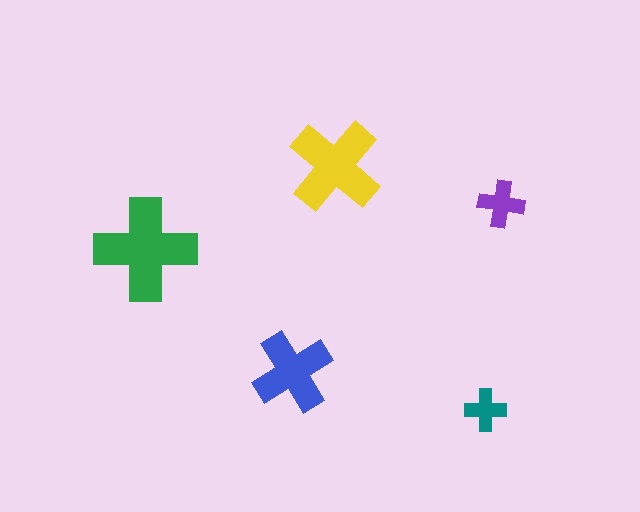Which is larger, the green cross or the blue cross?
The green one.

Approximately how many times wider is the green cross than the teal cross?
About 2.5 times wider.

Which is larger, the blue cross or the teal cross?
The blue one.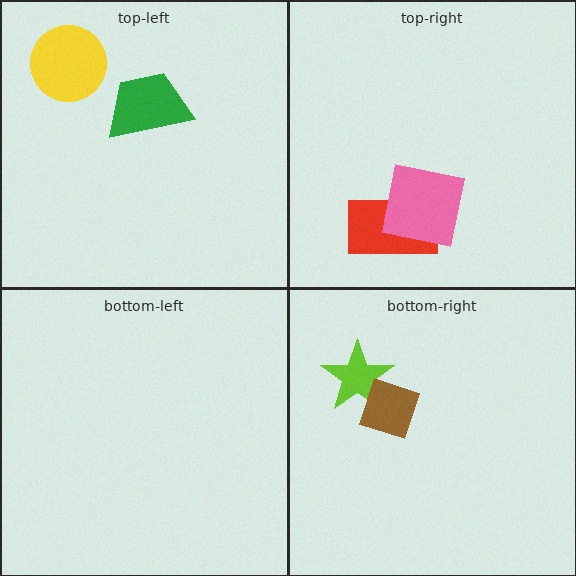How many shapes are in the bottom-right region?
2.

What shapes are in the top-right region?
The red rectangle, the pink square.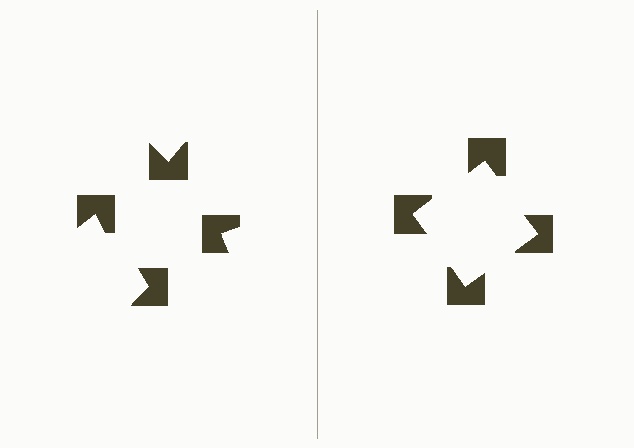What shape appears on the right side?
An illusory square.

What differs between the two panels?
The notched squares are positioned identically on both sides; only the wedge orientations differ. On the right they align to a square; on the left they are misaligned.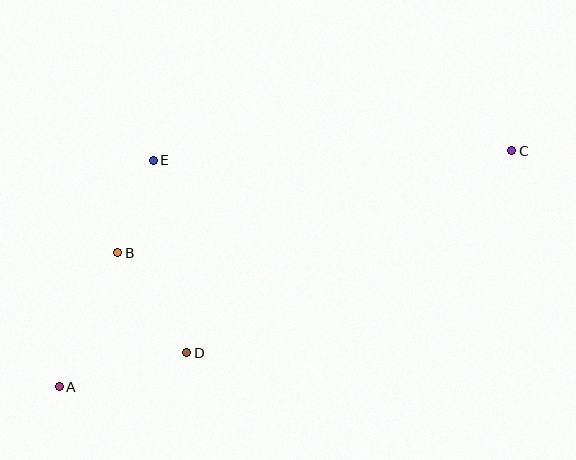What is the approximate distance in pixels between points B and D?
The distance between B and D is approximately 121 pixels.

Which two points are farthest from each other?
Points A and C are farthest from each other.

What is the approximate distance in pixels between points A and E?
The distance between A and E is approximately 245 pixels.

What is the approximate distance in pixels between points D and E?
The distance between D and E is approximately 195 pixels.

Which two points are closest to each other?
Points B and E are closest to each other.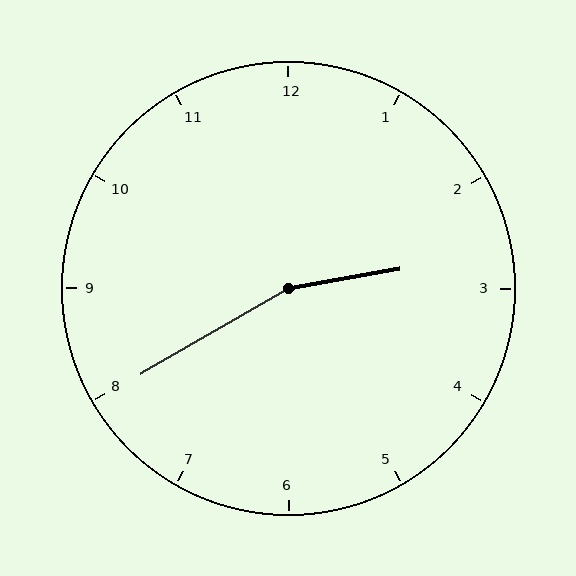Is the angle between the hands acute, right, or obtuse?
It is obtuse.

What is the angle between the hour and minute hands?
Approximately 160 degrees.